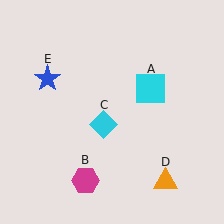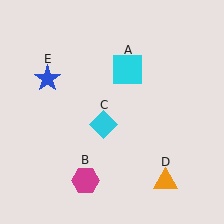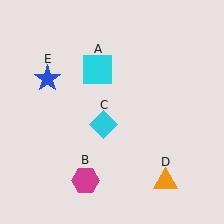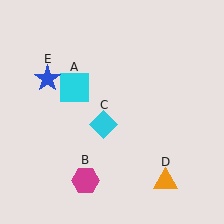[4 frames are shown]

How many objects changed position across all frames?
1 object changed position: cyan square (object A).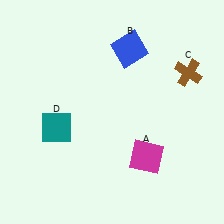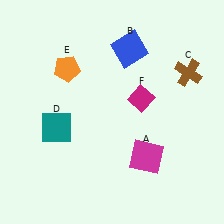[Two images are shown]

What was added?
An orange pentagon (E), a magenta diamond (F) were added in Image 2.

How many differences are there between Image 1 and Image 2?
There are 2 differences between the two images.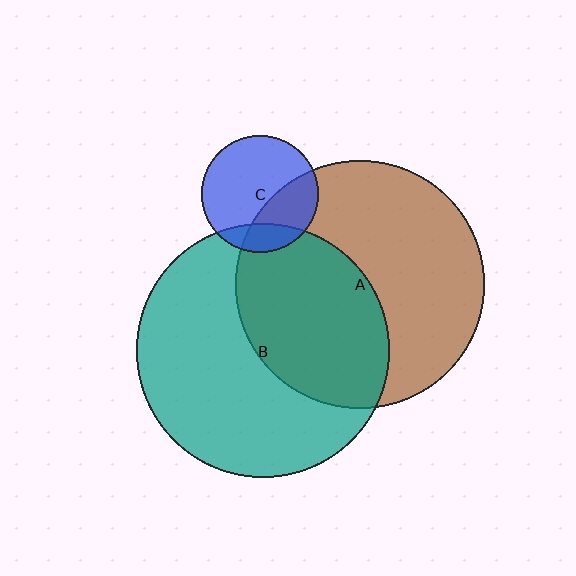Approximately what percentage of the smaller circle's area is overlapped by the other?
Approximately 45%.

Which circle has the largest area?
Circle B (teal).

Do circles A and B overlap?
Yes.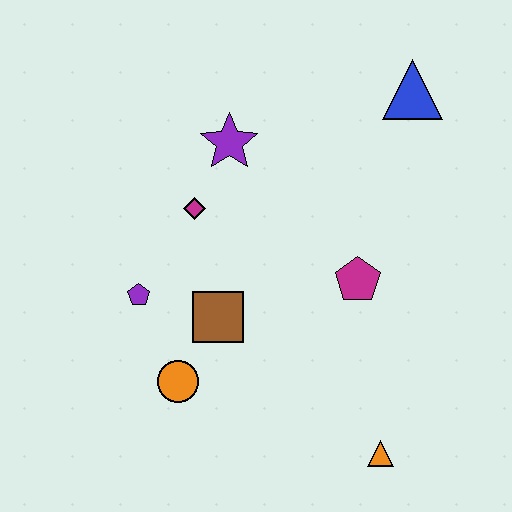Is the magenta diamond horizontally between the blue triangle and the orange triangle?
No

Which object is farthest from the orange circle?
The blue triangle is farthest from the orange circle.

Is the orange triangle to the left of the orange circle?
No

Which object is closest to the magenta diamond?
The purple star is closest to the magenta diamond.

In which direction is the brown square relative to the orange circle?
The brown square is above the orange circle.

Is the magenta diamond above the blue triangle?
No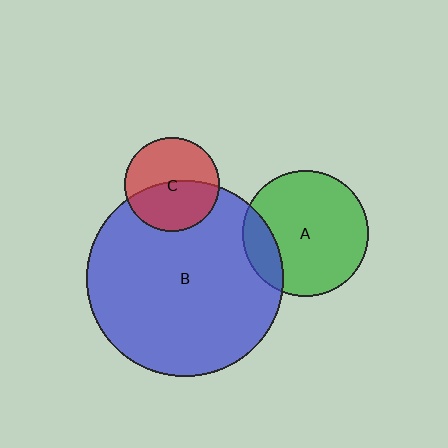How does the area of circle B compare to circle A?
Approximately 2.4 times.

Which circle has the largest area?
Circle B (blue).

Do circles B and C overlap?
Yes.